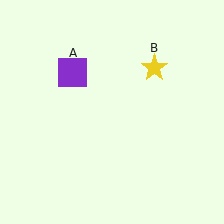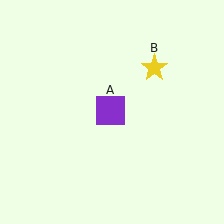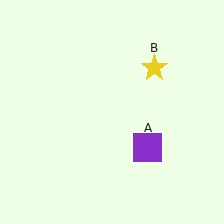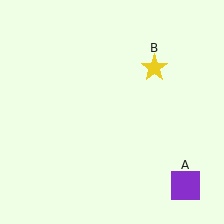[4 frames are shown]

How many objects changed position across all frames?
1 object changed position: purple square (object A).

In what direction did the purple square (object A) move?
The purple square (object A) moved down and to the right.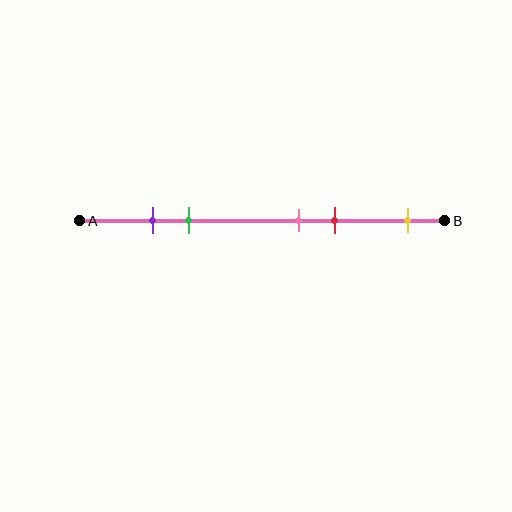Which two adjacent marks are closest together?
The purple and green marks are the closest adjacent pair.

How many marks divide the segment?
There are 5 marks dividing the segment.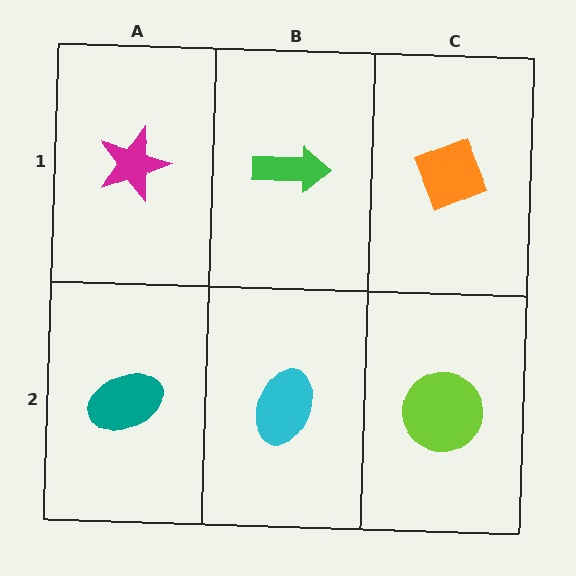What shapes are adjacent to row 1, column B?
A cyan ellipse (row 2, column B), a magenta star (row 1, column A), an orange diamond (row 1, column C).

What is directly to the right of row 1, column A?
A green arrow.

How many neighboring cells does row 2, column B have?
3.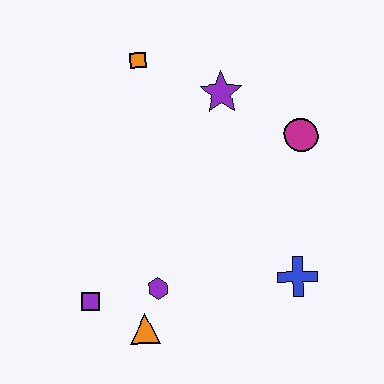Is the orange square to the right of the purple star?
No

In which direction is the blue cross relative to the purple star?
The blue cross is below the purple star.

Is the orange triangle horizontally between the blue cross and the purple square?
Yes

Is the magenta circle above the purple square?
Yes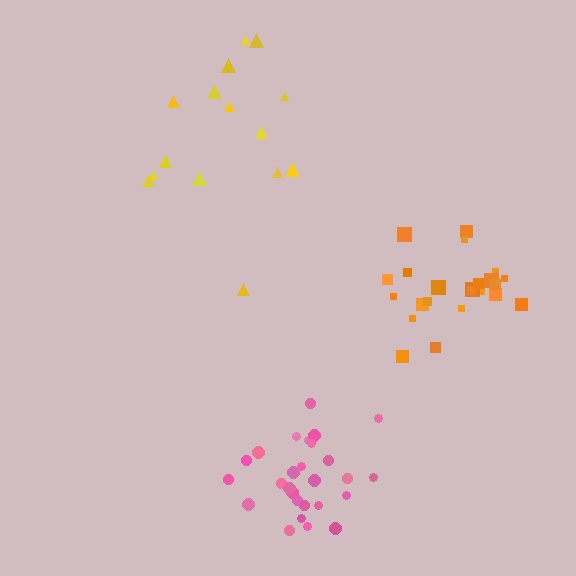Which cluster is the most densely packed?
Pink.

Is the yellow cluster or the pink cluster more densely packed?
Pink.